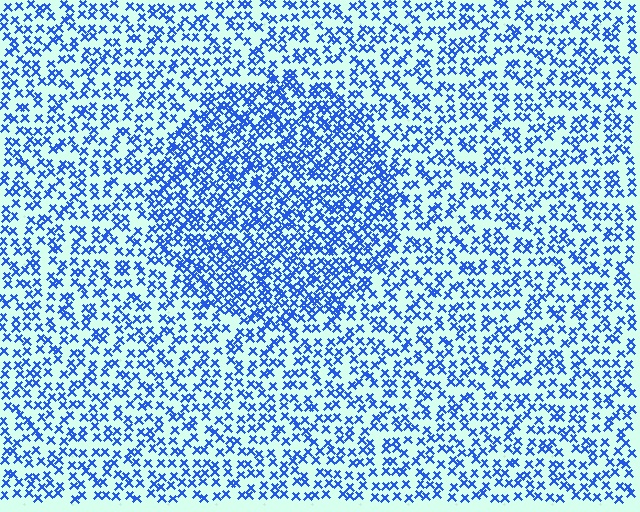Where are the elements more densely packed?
The elements are more densely packed inside the circle boundary.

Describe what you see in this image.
The image contains small blue elements arranged at two different densities. A circle-shaped region is visible where the elements are more densely packed than the surrounding area.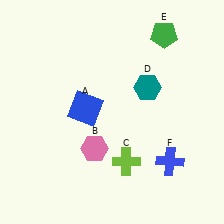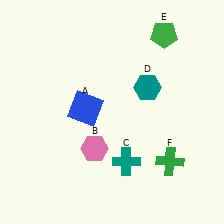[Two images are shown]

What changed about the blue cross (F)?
In Image 1, F is blue. In Image 2, it changed to green.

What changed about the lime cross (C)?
In Image 1, C is lime. In Image 2, it changed to teal.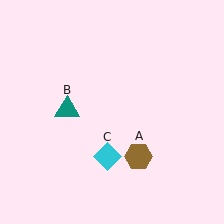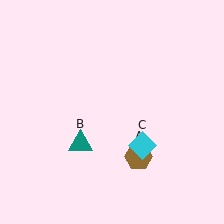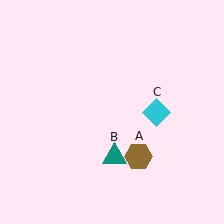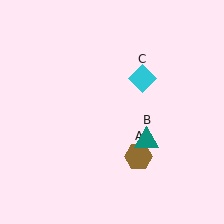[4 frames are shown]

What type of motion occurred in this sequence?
The teal triangle (object B), cyan diamond (object C) rotated counterclockwise around the center of the scene.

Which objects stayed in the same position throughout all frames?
Brown hexagon (object A) remained stationary.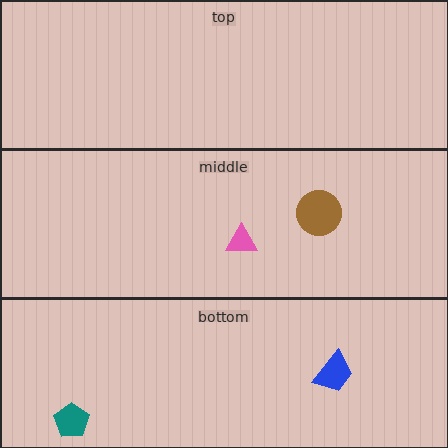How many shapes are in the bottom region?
2.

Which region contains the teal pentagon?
The bottom region.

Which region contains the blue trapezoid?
The bottom region.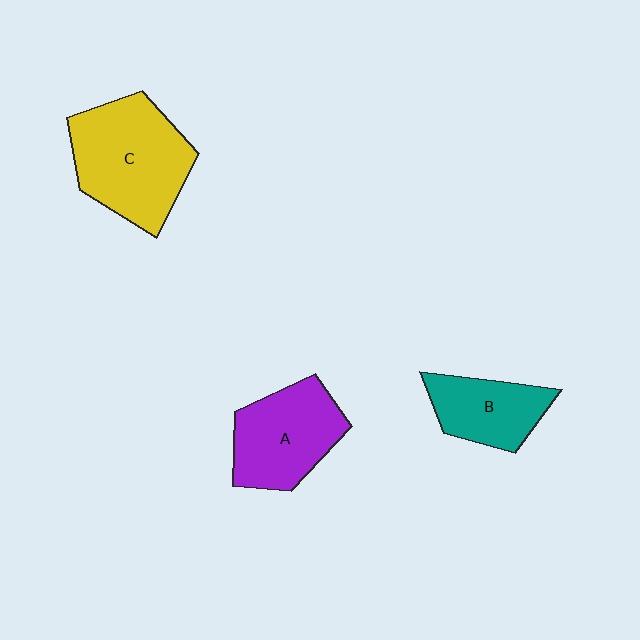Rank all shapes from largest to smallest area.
From largest to smallest: C (yellow), A (purple), B (teal).